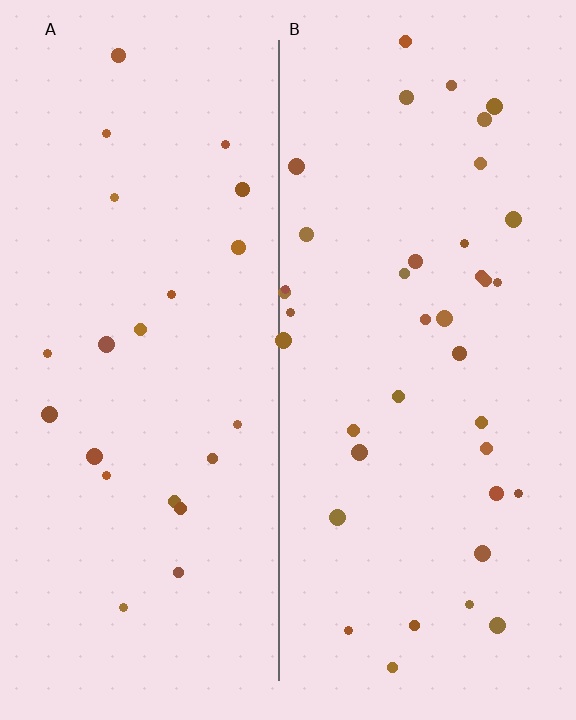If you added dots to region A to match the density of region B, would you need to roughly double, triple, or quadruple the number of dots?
Approximately double.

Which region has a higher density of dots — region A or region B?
B (the right).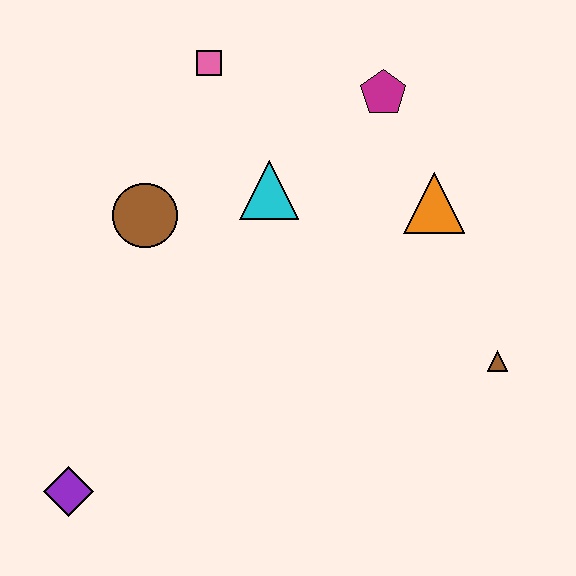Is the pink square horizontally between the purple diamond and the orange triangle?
Yes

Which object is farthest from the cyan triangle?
The purple diamond is farthest from the cyan triangle.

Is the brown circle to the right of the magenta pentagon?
No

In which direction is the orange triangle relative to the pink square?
The orange triangle is to the right of the pink square.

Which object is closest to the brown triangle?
The orange triangle is closest to the brown triangle.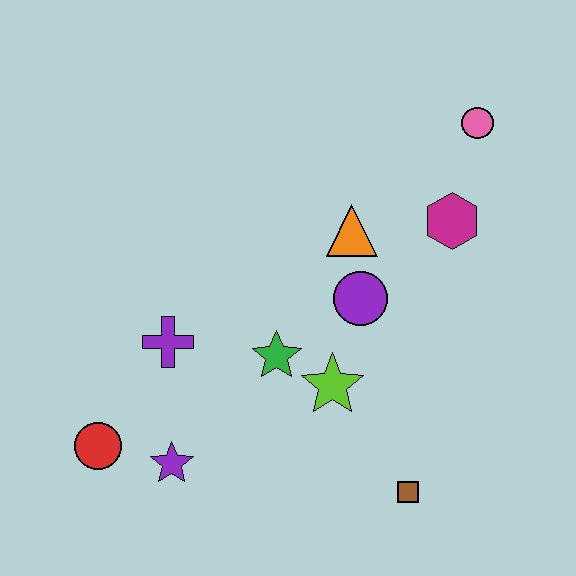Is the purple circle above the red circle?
Yes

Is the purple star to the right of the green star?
No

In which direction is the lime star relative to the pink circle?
The lime star is below the pink circle.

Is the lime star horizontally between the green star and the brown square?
Yes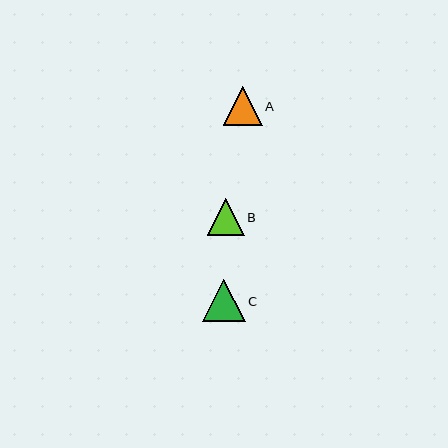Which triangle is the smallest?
Triangle B is the smallest with a size of approximately 37 pixels.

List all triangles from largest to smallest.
From largest to smallest: C, A, B.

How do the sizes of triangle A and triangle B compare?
Triangle A and triangle B are approximately the same size.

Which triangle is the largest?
Triangle C is the largest with a size of approximately 42 pixels.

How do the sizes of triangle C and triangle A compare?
Triangle C and triangle A are approximately the same size.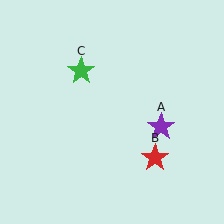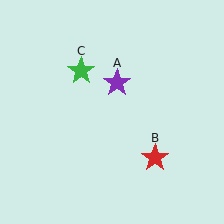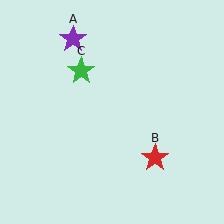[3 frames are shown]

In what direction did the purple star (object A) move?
The purple star (object A) moved up and to the left.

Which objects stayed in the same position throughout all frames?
Red star (object B) and green star (object C) remained stationary.